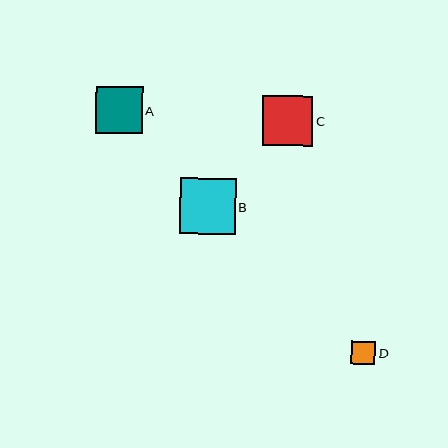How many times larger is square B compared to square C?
Square B is approximately 1.1 times the size of square C.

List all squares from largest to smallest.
From largest to smallest: B, C, A, D.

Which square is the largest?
Square B is the largest with a size of approximately 56 pixels.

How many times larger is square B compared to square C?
Square B is approximately 1.1 times the size of square C.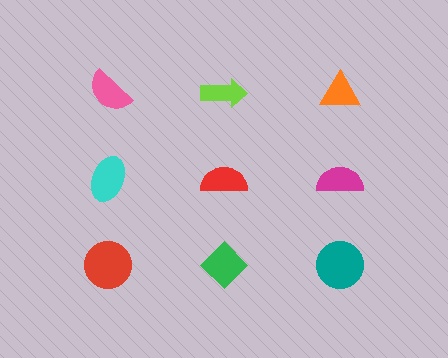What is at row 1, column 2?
A lime arrow.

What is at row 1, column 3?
An orange triangle.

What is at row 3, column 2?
A green diamond.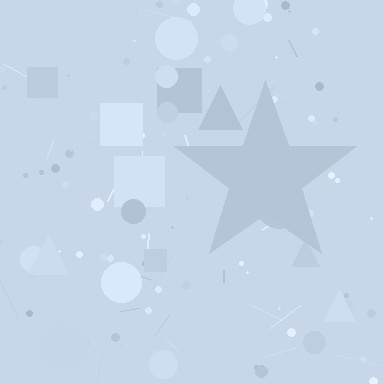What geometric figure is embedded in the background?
A star is embedded in the background.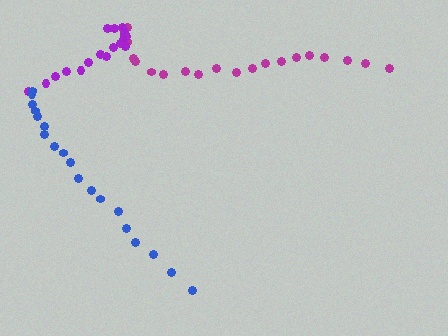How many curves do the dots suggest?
There are 3 distinct paths.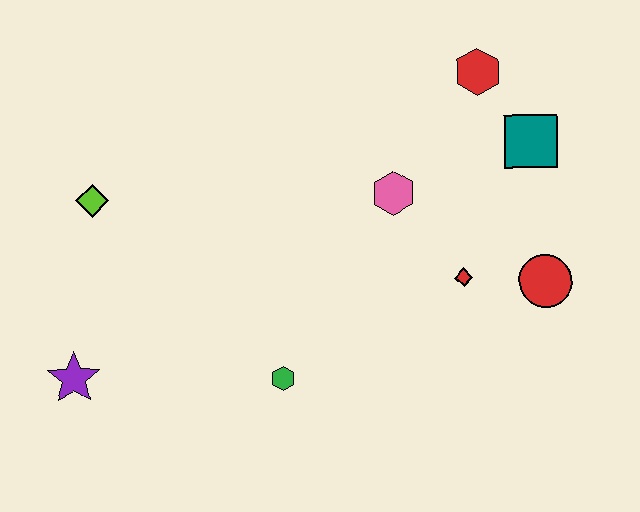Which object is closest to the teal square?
The red hexagon is closest to the teal square.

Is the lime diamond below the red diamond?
No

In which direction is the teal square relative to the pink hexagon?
The teal square is to the right of the pink hexagon.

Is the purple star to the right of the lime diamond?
No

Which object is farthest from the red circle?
The purple star is farthest from the red circle.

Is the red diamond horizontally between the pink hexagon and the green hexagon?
No